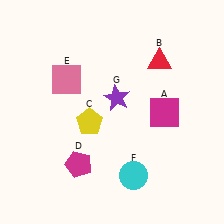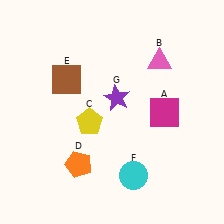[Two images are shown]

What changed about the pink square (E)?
In Image 1, E is pink. In Image 2, it changed to brown.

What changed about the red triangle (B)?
In Image 1, B is red. In Image 2, it changed to pink.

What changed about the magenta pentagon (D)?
In Image 1, D is magenta. In Image 2, it changed to orange.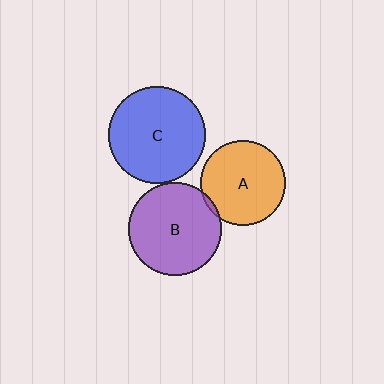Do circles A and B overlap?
Yes.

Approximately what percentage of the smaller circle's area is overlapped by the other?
Approximately 5%.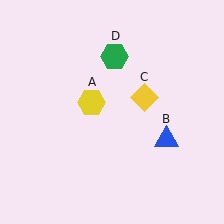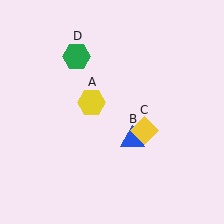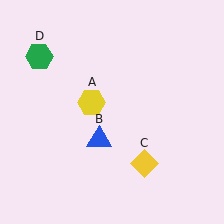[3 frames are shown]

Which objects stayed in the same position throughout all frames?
Yellow hexagon (object A) remained stationary.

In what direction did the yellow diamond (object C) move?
The yellow diamond (object C) moved down.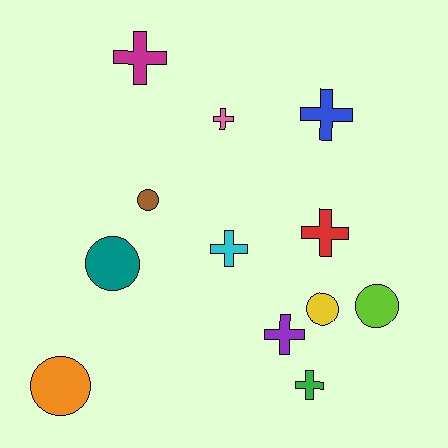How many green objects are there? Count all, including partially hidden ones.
There is 1 green object.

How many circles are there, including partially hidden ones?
There are 5 circles.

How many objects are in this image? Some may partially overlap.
There are 12 objects.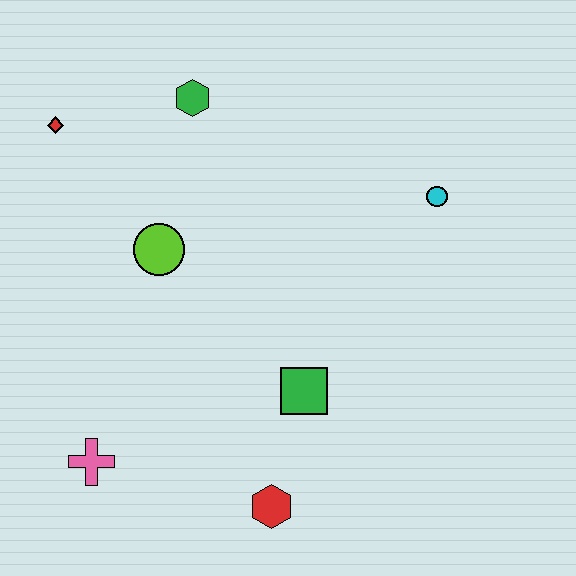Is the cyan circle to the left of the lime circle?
No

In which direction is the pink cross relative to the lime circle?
The pink cross is below the lime circle.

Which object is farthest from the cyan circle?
The pink cross is farthest from the cyan circle.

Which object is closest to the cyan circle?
The green square is closest to the cyan circle.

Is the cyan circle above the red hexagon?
Yes